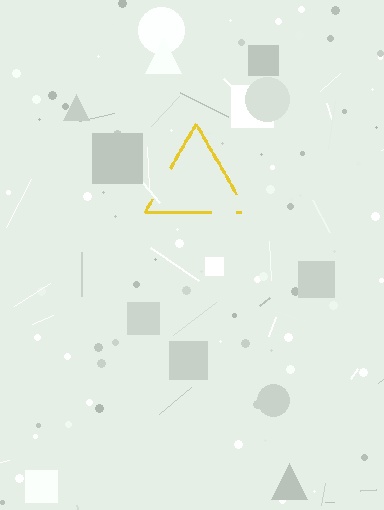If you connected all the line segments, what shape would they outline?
They would outline a triangle.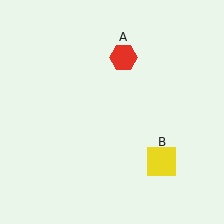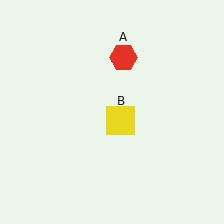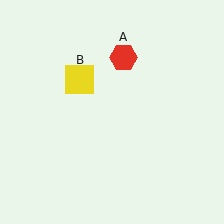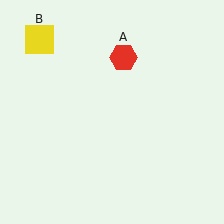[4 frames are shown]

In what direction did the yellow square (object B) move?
The yellow square (object B) moved up and to the left.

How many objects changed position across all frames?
1 object changed position: yellow square (object B).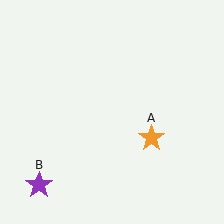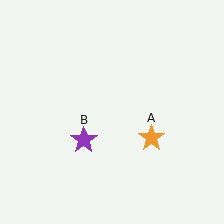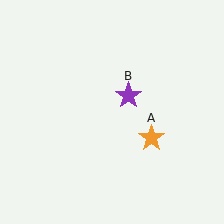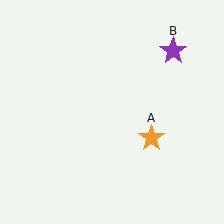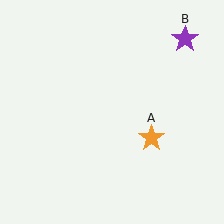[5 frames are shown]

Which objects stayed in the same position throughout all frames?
Orange star (object A) remained stationary.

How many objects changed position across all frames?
1 object changed position: purple star (object B).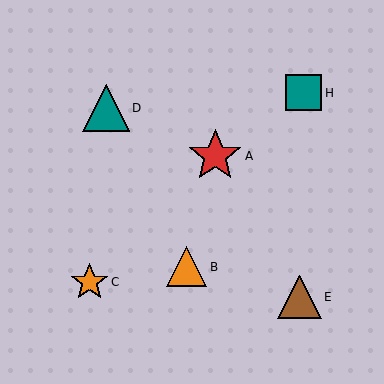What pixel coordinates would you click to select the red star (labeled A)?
Click at (215, 156) to select the red star A.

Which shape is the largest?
The red star (labeled A) is the largest.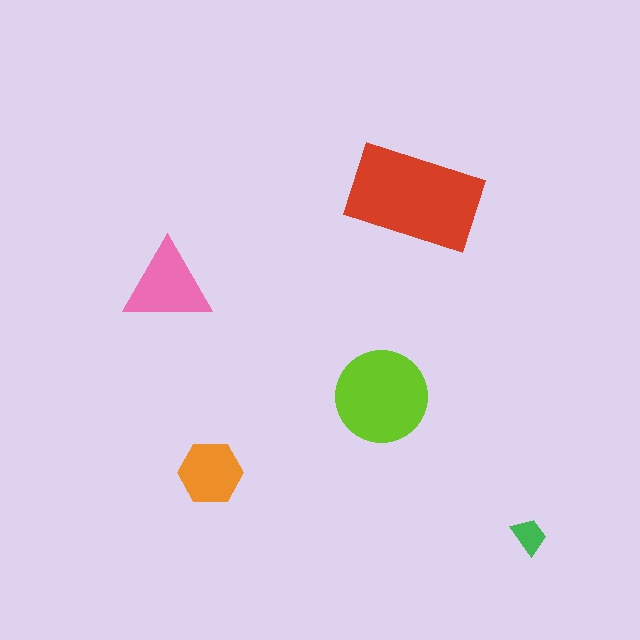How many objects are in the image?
There are 5 objects in the image.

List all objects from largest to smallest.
The red rectangle, the lime circle, the pink triangle, the orange hexagon, the green trapezoid.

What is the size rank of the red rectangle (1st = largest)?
1st.